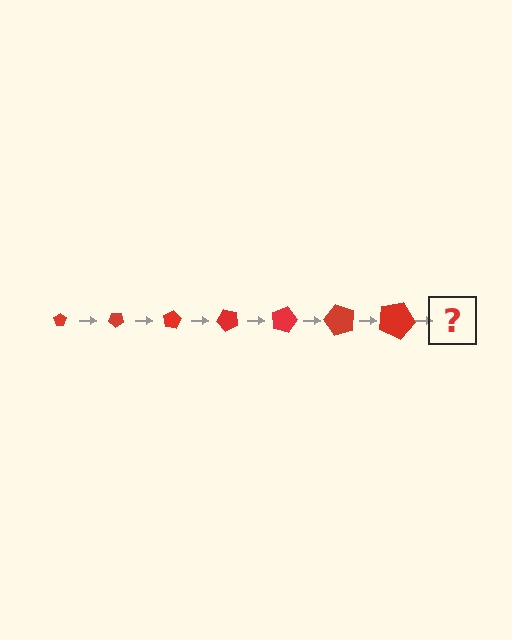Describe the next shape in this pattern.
It should be a pentagon, larger than the previous one and rotated 280 degrees from the start.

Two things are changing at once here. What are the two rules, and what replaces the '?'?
The two rules are that the pentagon grows larger each step and it rotates 40 degrees each step. The '?' should be a pentagon, larger than the previous one and rotated 280 degrees from the start.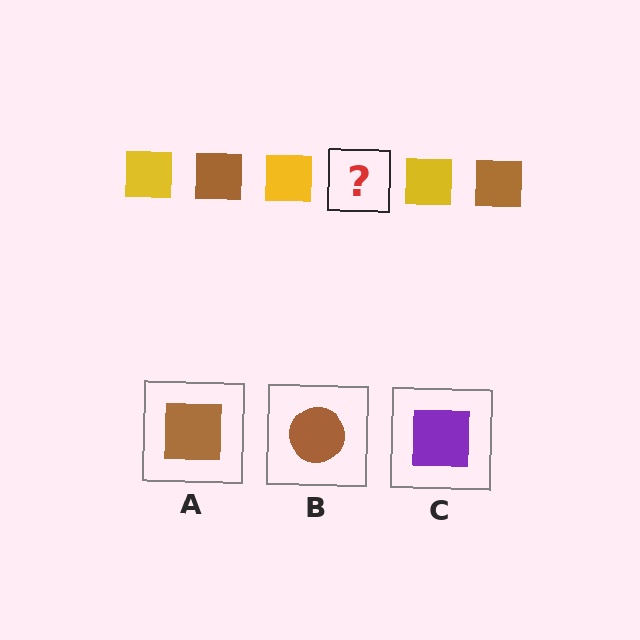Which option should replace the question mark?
Option A.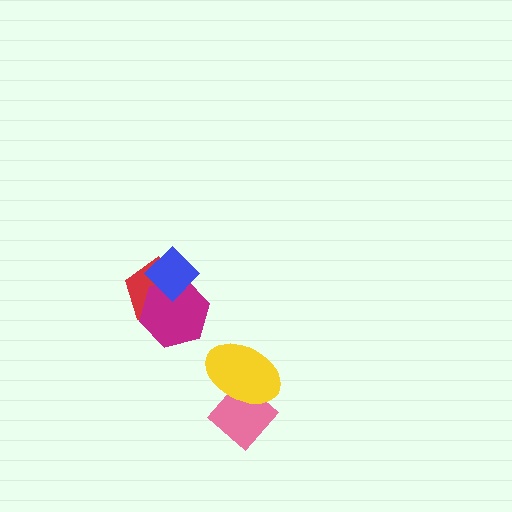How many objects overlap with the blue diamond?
2 objects overlap with the blue diamond.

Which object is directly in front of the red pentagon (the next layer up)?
The magenta hexagon is directly in front of the red pentagon.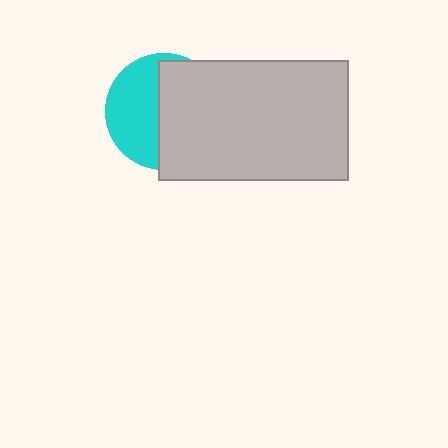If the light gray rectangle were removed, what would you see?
You would see the complete cyan circle.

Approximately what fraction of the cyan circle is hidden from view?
Roughly 56% of the cyan circle is hidden behind the light gray rectangle.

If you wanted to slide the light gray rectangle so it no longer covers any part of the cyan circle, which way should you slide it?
Slide it right — that is the most direct way to separate the two shapes.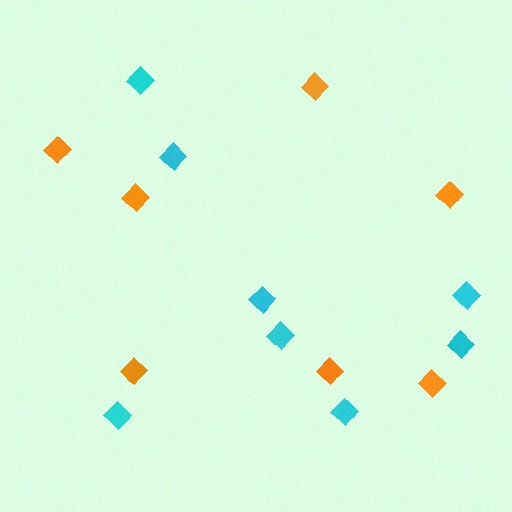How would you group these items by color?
There are 2 groups: one group of cyan diamonds (8) and one group of orange diamonds (7).